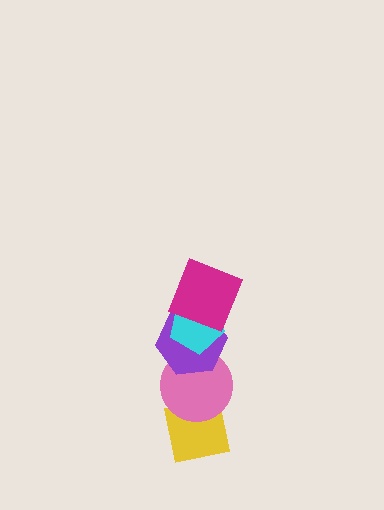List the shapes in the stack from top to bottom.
From top to bottom: the magenta square, the cyan pentagon, the purple hexagon, the pink circle, the yellow square.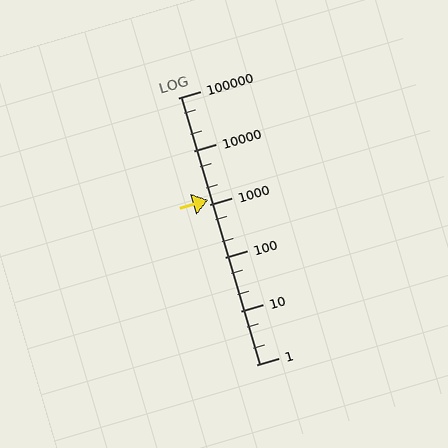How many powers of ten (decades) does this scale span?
The scale spans 5 decades, from 1 to 100000.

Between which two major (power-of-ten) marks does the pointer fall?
The pointer is between 1000 and 10000.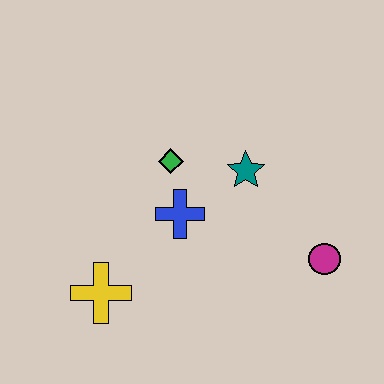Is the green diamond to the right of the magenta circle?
No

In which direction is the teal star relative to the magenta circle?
The teal star is above the magenta circle.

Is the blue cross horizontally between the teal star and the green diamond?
Yes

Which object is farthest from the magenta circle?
The yellow cross is farthest from the magenta circle.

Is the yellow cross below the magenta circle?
Yes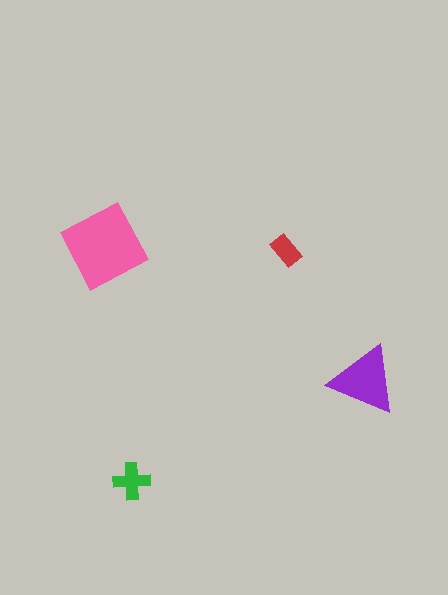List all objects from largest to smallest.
The pink diamond, the purple triangle, the green cross, the red rectangle.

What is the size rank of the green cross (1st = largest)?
3rd.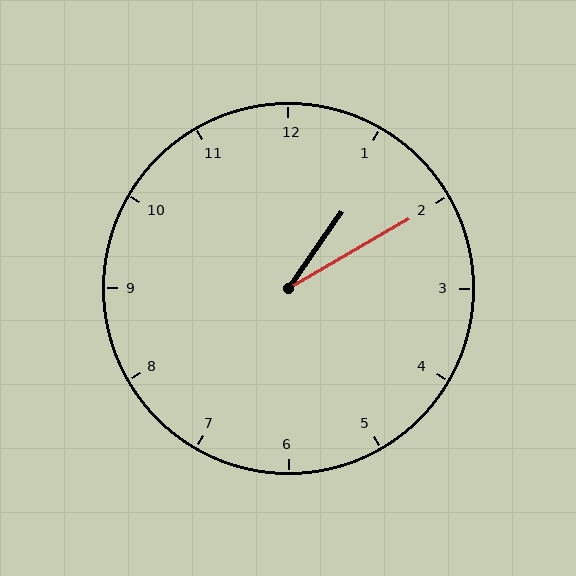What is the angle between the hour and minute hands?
Approximately 25 degrees.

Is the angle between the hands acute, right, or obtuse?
It is acute.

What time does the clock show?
1:10.